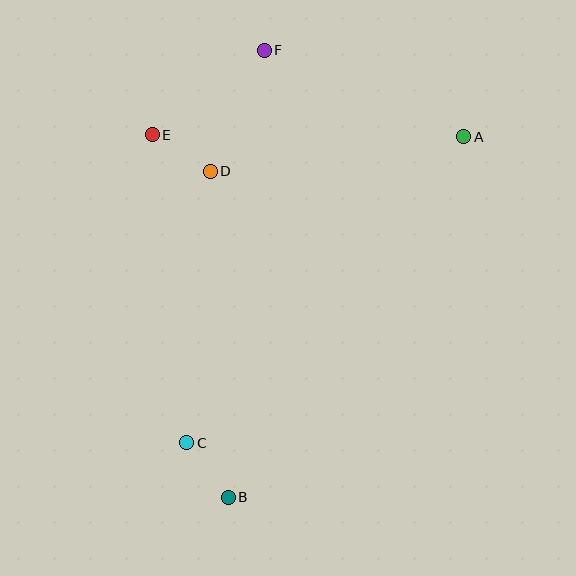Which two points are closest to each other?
Points B and C are closest to each other.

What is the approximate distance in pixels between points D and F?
The distance between D and F is approximately 132 pixels.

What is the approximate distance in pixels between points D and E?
The distance between D and E is approximately 69 pixels.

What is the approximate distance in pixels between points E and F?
The distance between E and F is approximately 140 pixels.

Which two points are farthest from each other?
Points B and F are farthest from each other.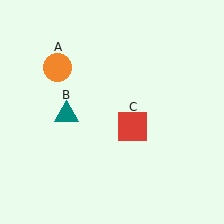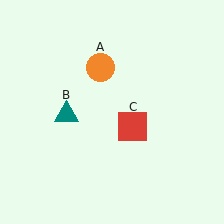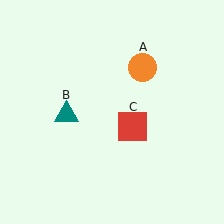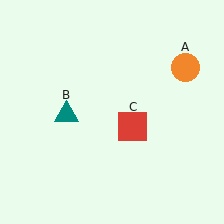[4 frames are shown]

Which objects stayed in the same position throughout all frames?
Teal triangle (object B) and red square (object C) remained stationary.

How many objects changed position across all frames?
1 object changed position: orange circle (object A).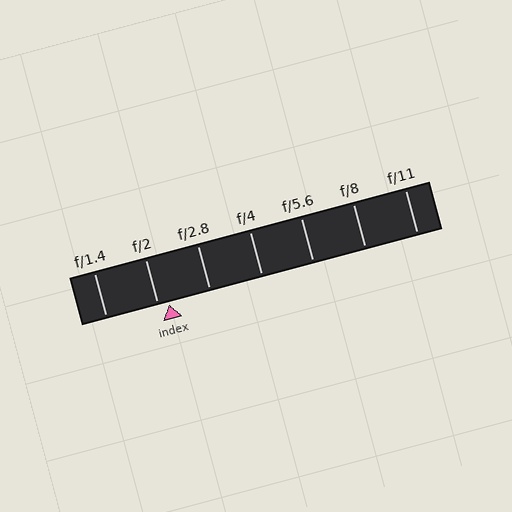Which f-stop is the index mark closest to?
The index mark is closest to f/2.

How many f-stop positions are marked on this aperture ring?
There are 7 f-stop positions marked.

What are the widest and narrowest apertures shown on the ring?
The widest aperture shown is f/1.4 and the narrowest is f/11.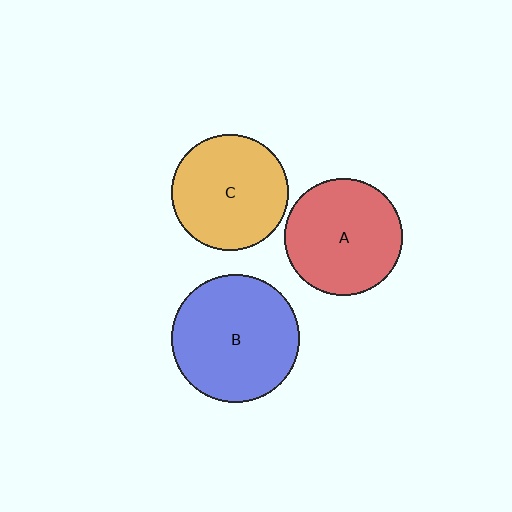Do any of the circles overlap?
No, none of the circles overlap.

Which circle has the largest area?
Circle B (blue).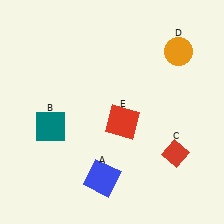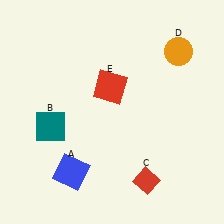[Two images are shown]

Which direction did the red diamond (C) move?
The red diamond (C) moved left.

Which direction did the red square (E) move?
The red square (E) moved up.